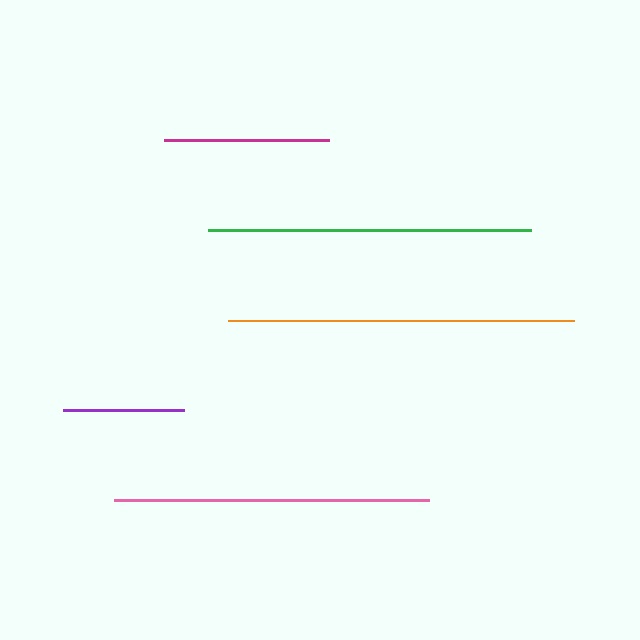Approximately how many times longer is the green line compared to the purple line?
The green line is approximately 2.7 times the length of the purple line.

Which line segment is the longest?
The orange line is the longest at approximately 346 pixels.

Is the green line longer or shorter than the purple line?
The green line is longer than the purple line.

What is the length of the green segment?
The green segment is approximately 323 pixels long.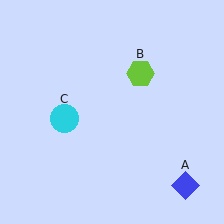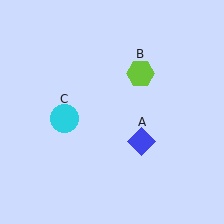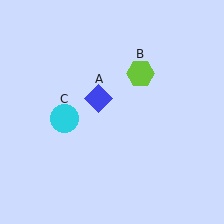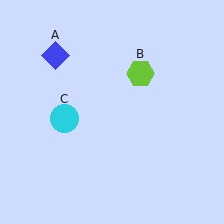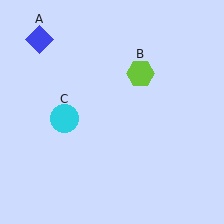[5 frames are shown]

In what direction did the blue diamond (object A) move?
The blue diamond (object A) moved up and to the left.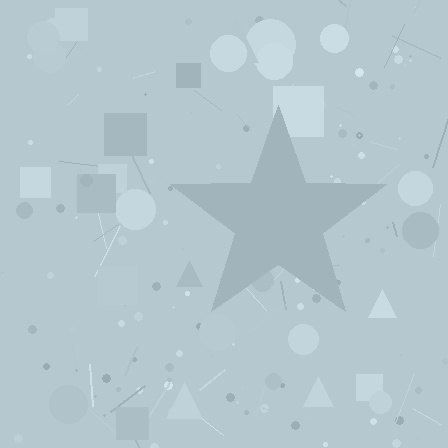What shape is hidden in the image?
A star is hidden in the image.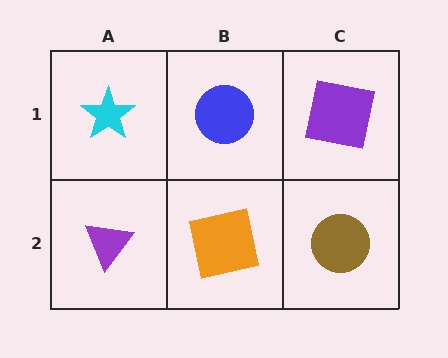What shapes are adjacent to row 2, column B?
A blue circle (row 1, column B), a purple triangle (row 2, column A), a brown circle (row 2, column C).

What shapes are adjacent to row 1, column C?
A brown circle (row 2, column C), a blue circle (row 1, column B).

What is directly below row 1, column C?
A brown circle.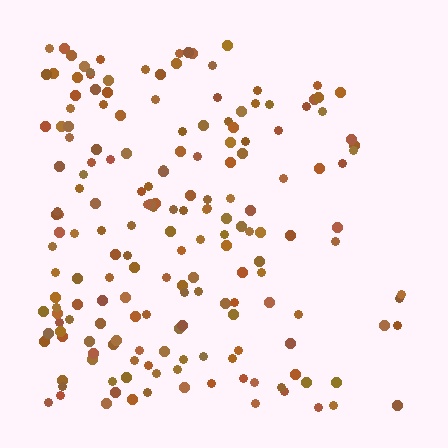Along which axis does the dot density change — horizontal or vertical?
Horizontal.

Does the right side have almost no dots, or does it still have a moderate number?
Still a moderate number, just noticeably fewer than the left.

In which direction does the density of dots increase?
From right to left, with the left side densest.